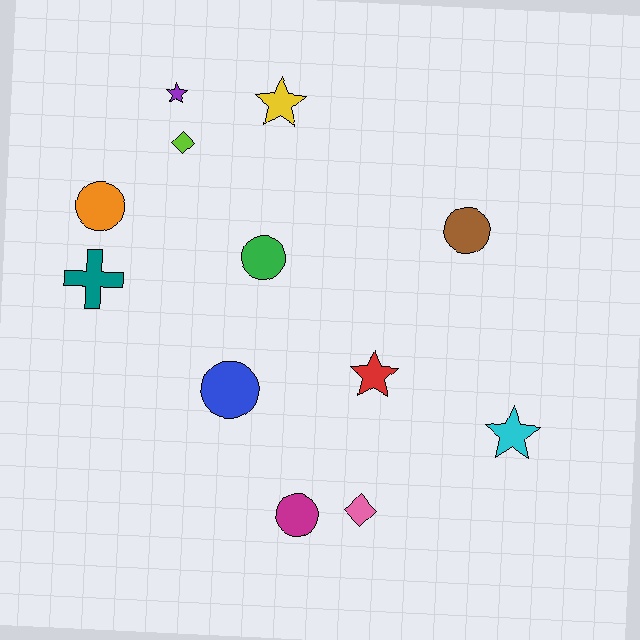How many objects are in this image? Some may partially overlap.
There are 12 objects.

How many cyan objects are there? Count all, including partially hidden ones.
There is 1 cyan object.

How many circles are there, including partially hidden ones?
There are 5 circles.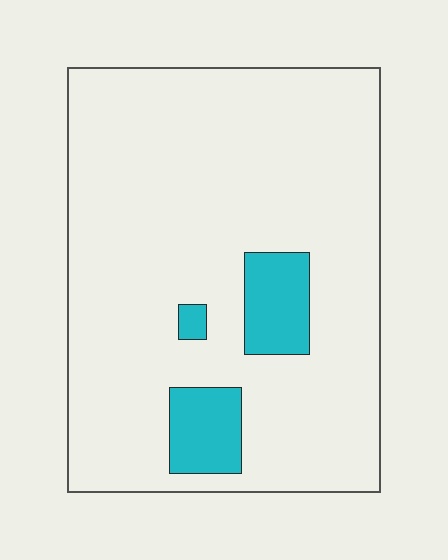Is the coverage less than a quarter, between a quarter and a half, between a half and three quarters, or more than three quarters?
Less than a quarter.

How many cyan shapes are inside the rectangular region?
3.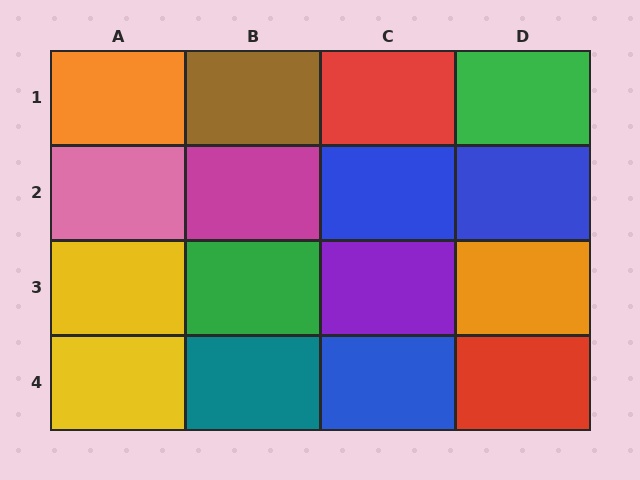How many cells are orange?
2 cells are orange.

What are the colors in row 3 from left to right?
Yellow, green, purple, orange.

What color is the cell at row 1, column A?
Orange.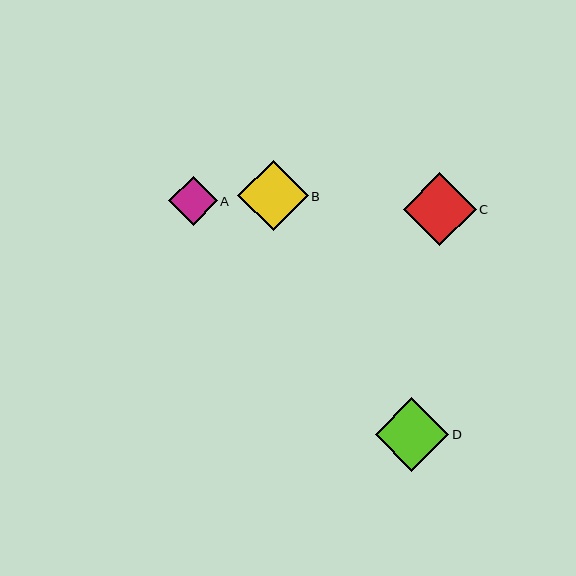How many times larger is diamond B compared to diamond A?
Diamond B is approximately 1.4 times the size of diamond A.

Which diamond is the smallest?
Diamond A is the smallest with a size of approximately 49 pixels.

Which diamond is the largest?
Diamond D is the largest with a size of approximately 73 pixels.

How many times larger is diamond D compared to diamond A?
Diamond D is approximately 1.5 times the size of diamond A.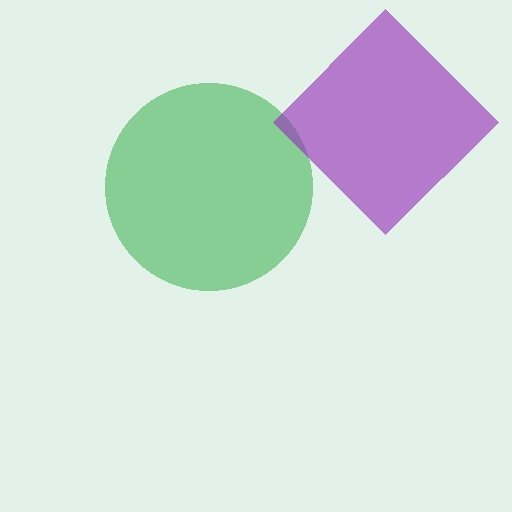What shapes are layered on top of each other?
The layered shapes are: a green circle, a purple diamond.